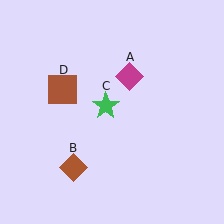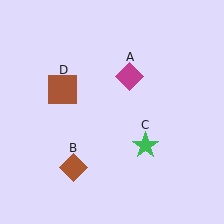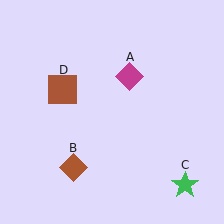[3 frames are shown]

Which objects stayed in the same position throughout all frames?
Magenta diamond (object A) and brown diamond (object B) and brown square (object D) remained stationary.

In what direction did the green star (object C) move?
The green star (object C) moved down and to the right.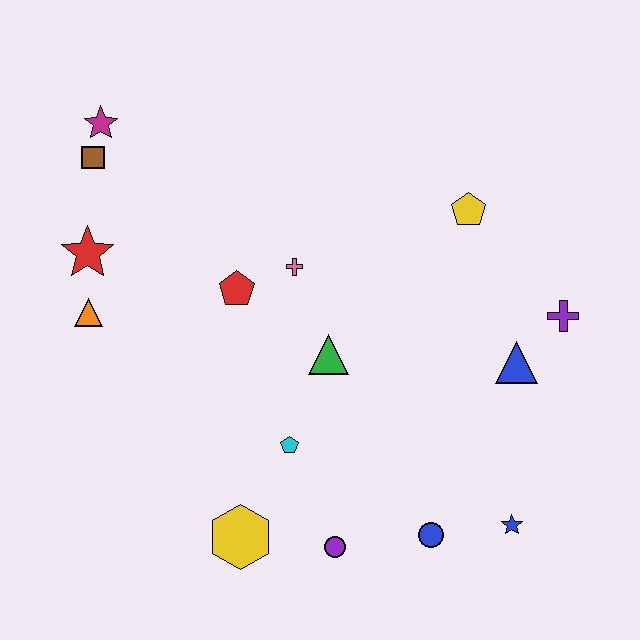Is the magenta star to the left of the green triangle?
Yes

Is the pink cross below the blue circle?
No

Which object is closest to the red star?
The orange triangle is closest to the red star.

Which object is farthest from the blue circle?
The magenta star is farthest from the blue circle.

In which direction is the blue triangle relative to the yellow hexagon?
The blue triangle is to the right of the yellow hexagon.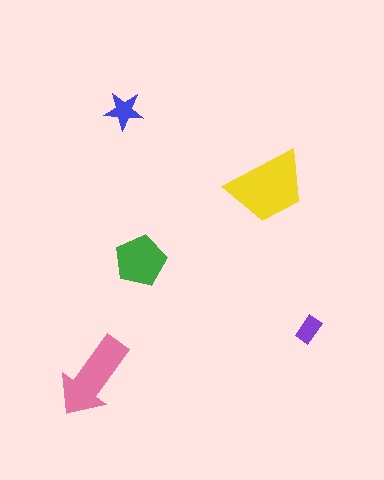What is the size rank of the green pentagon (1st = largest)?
3rd.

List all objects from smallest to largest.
The purple rectangle, the blue star, the green pentagon, the pink arrow, the yellow trapezoid.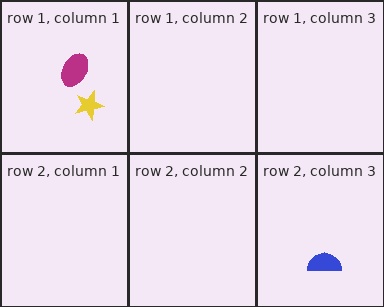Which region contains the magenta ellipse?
The row 1, column 1 region.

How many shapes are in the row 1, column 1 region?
2.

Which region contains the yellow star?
The row 1, column 1 region.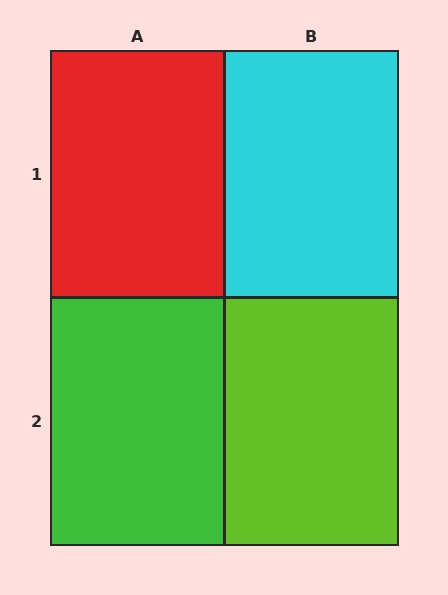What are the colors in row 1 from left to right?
Red, cyan.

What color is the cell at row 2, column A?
Green.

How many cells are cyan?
1 cell is cyan.